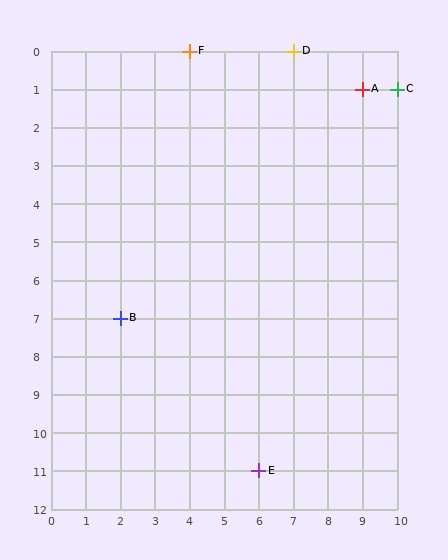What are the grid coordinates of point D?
Point D is at grid coordinates (7, 0).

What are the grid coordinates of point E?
Point E is at grid coordinates (6, 11).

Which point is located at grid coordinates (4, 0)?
Point F is at (4, 0).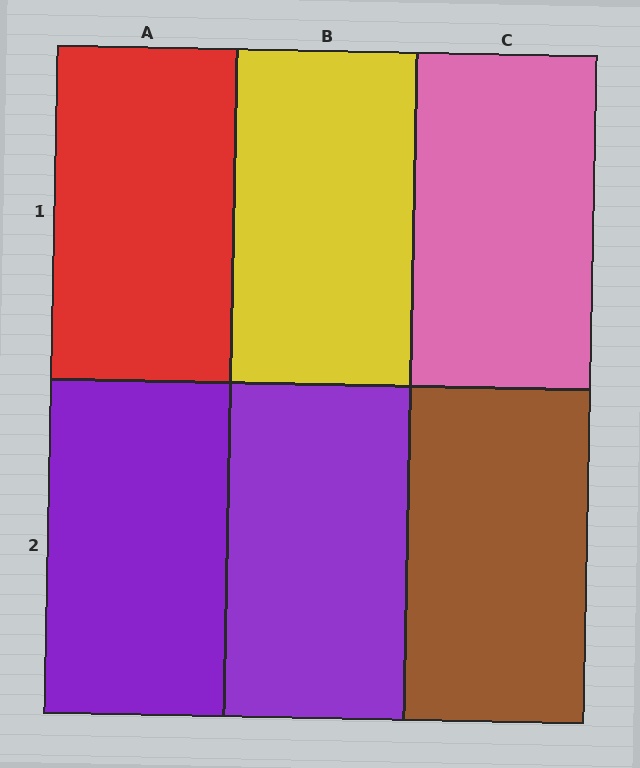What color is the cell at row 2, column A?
Purple.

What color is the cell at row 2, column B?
Purple.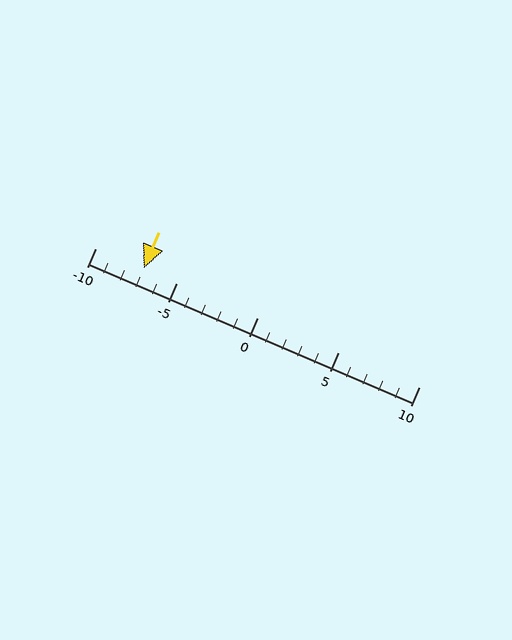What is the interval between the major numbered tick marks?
The major tick marks are spaced 5 units apart.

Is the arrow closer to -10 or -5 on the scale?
The arrow is closer to -5.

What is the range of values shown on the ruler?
The ruler shows values from -10 to 10.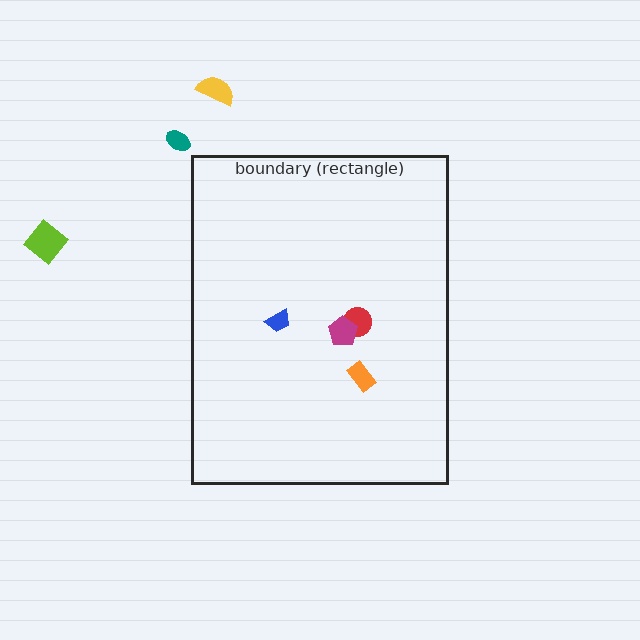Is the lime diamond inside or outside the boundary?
Outside.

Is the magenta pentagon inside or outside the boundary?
Inside.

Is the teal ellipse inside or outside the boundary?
Outside.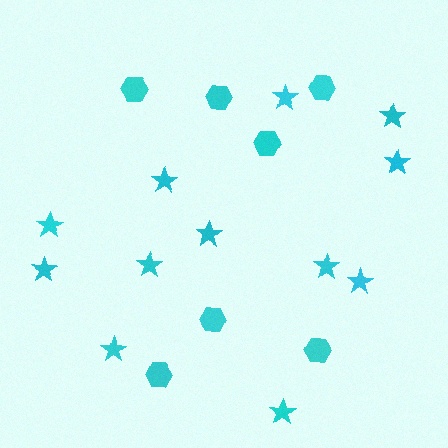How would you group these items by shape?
There are 2 groups: one group of stars (12) and one group of hexagons (7).